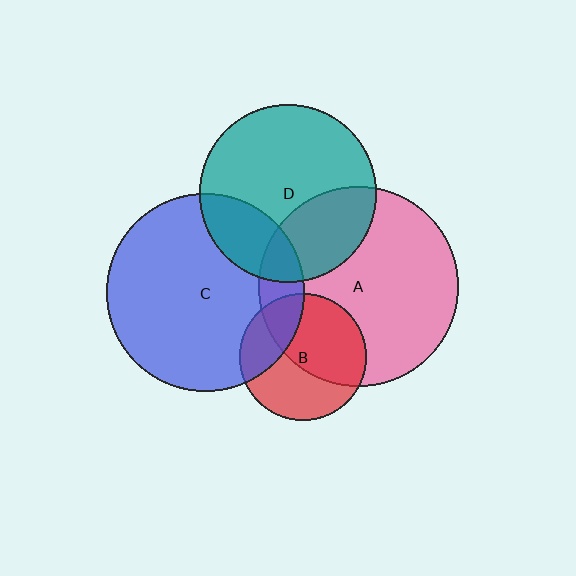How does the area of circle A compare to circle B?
Approximately 2.5 times.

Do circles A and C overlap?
Yes.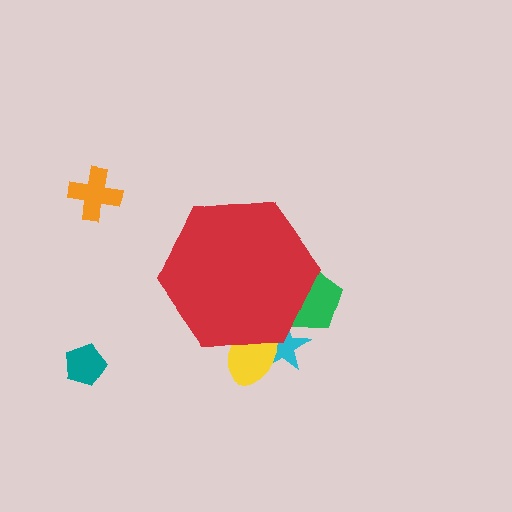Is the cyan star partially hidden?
Yes, the cyan star is partially hidden behind the red hexagon.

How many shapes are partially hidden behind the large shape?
3 shapes are partially hidden.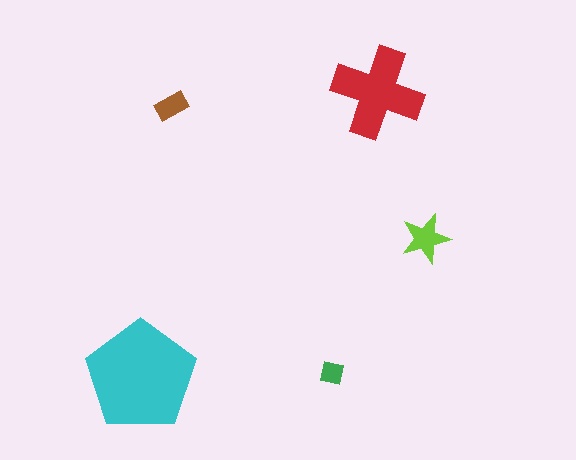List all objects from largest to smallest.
The cyan pentagon, the red cross, the lime star, the brown rectangle, the green square.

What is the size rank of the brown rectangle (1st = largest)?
4th.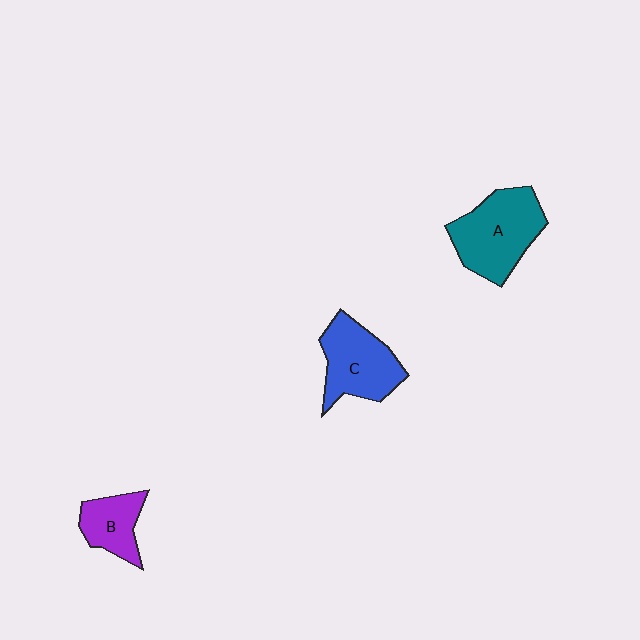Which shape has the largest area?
Shape A (teal).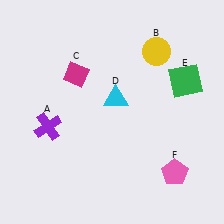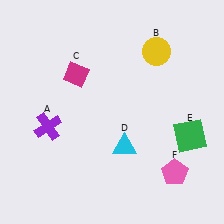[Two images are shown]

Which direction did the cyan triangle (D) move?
The cyan triangle (D) moved down.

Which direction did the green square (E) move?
The green square (E) moved down.